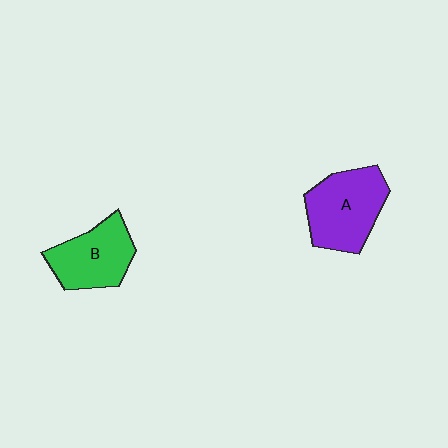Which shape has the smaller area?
Shape B (green).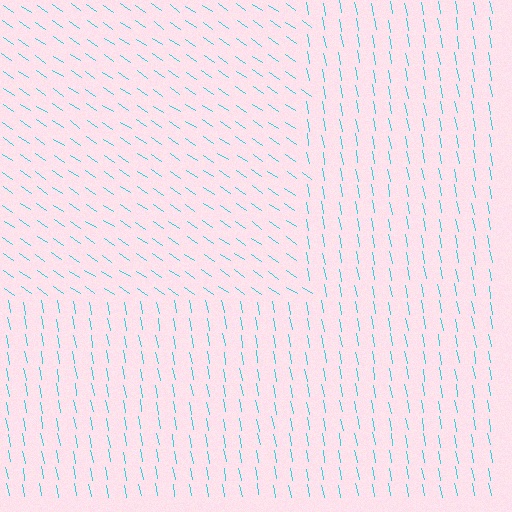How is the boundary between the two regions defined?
The boundary is defined purely by a change in line orientation (approximately 45 degrees difference). All lines are the same color and thickness.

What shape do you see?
I see a rectangle.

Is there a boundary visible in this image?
Yes, there is a texture boundary formed by a change in line orientation.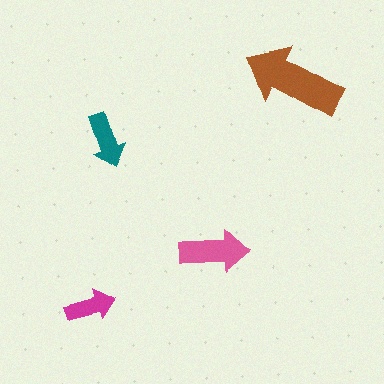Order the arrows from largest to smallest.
the brown one, the pink one, the teal one, the magenta one.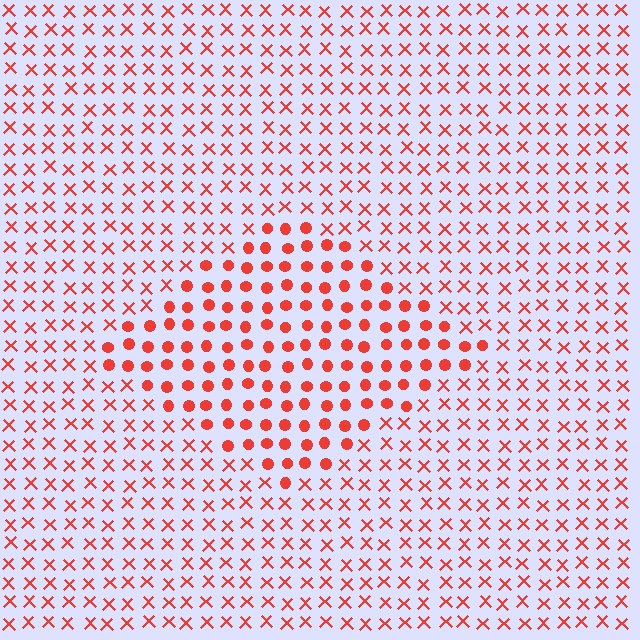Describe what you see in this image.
The image is filled with small red elements arranged in a uniform grid. A diamond-shaped region contains circles, while the surrounding area contains X marks. The boundary is defined purely by the change in element shape.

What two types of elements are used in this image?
The image uses circles inside the diamond region and X marks outside it.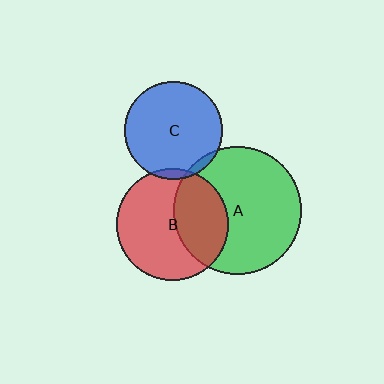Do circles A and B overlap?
Yes.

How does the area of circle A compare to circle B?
Approximately 1.3 times.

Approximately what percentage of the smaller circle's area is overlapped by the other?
Approximately 40%.